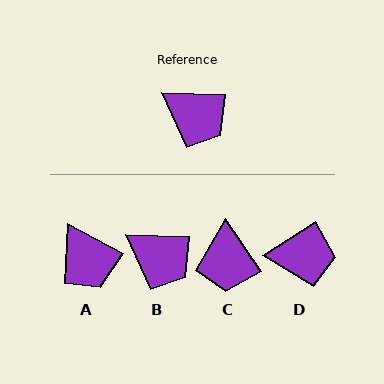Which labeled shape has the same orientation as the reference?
B.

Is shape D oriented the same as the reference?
No, it is off by about 35 degrees.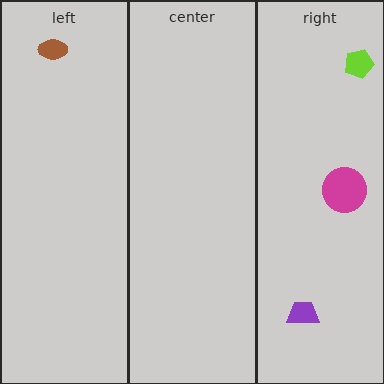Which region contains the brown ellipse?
The left region.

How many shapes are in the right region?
3.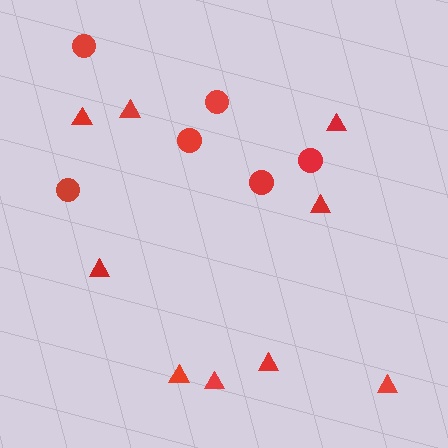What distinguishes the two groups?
There are 2 groups: one group of circles (6) and one group of triangles (9).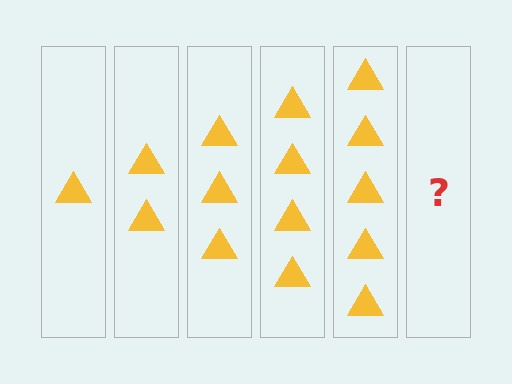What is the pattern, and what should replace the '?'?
The pattern is that each step adds one more triangle. The '?' should be 6 triangles.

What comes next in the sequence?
The next element should be 6 triangles.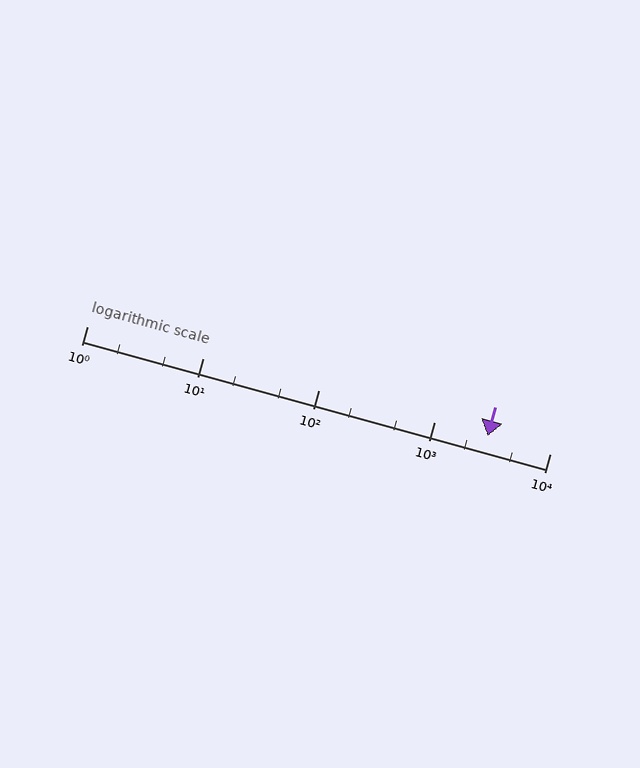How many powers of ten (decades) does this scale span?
The scale spans 4 decades, from 1 to 10000.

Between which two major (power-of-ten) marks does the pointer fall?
The pointer is between 1000 and 10000.